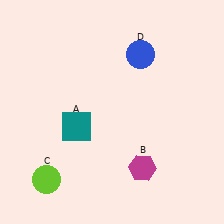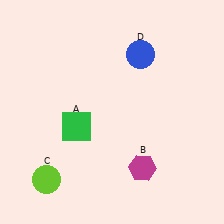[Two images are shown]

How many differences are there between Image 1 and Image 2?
There is 1 difference between the two images.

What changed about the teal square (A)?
In Image 1, A is teal. In Image 2, it changed to green.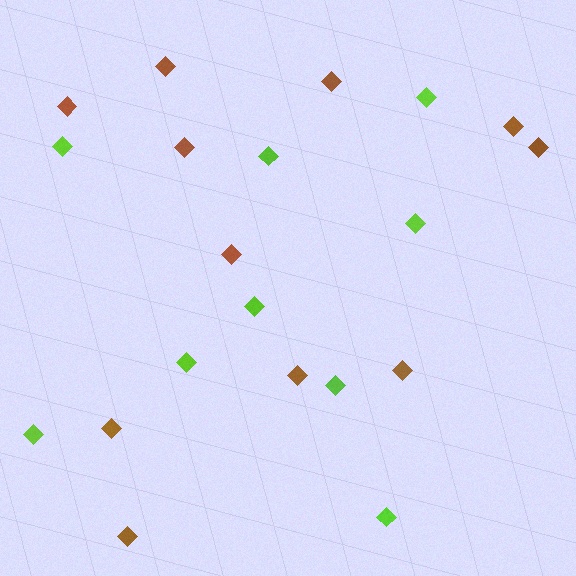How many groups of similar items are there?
There are 2 groups: one group of brown diamonds (11) and one group of lime diamonds (9).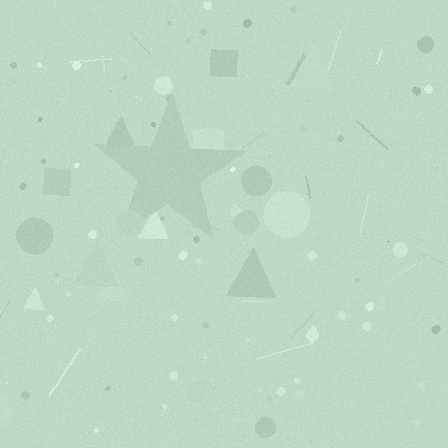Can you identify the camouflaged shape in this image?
The camouflaged shape is a star.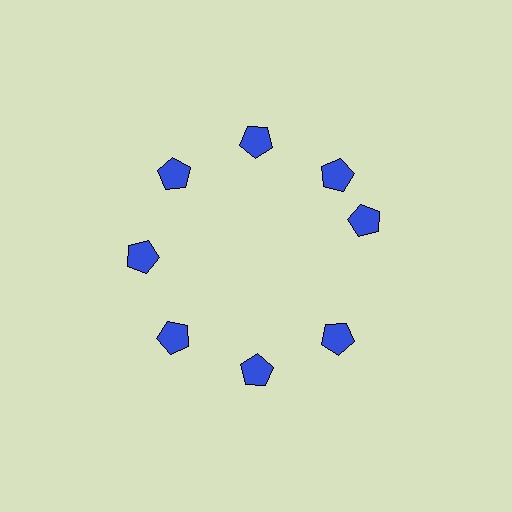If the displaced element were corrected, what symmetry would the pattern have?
It would have 8-fold rotational symmetry — the pattern would map onto itself every 45 degrees.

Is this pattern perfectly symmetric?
No. The 8 blue pentagons are arranged in a ring, but one element near the 3 o'clock position is rotated out of alignment along the ring, breaking the 8-fold rotational symmetry.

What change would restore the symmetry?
The symmetry would be restored by rotating it back into even spacing with its neighbors so that all 8 pentagons sit at equal angles and equal distance from the center.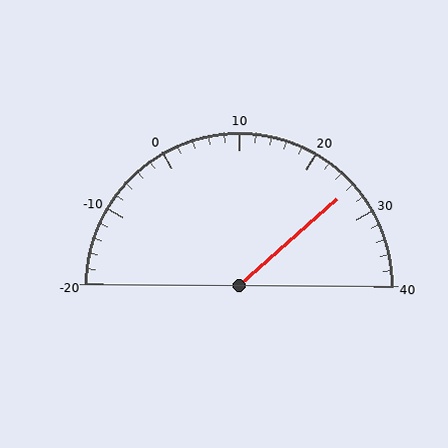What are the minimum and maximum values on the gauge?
The gauge ranges from -20 to 40.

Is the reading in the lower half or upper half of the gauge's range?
The reading is in the upper half of the range (-20 to 40).